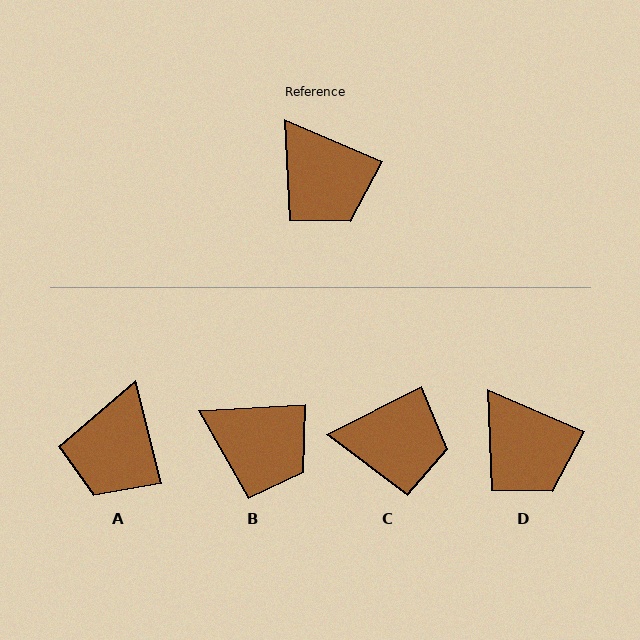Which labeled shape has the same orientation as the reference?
D.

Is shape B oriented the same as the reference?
No, it is off by about 27 degrees.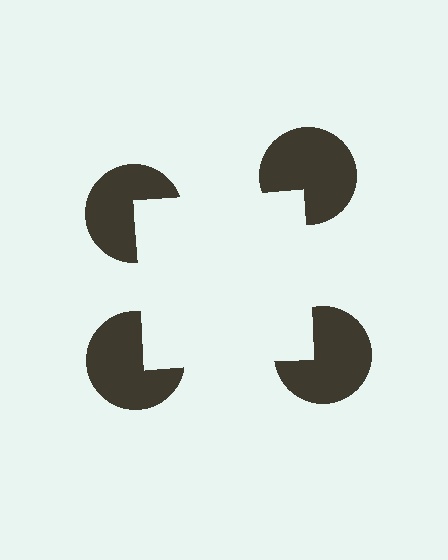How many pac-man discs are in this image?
There are 4 — one at each vertex of the illusory square.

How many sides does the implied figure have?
4 sides.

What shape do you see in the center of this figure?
An illusory square — its edges are inferred from the aligned wedge cuts in the pac-man discs, not physically drawn.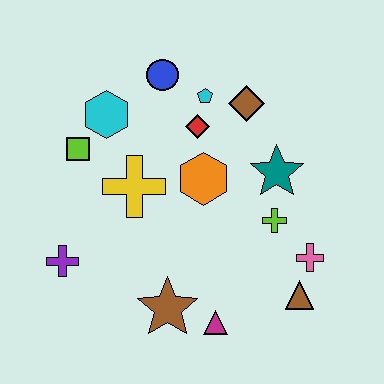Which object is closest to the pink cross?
The brown triangle is closest to the pink cross.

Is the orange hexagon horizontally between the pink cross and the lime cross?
No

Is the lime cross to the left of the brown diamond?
No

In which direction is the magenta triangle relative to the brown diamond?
The magenta triangle is below the brown diamond.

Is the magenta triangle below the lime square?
Yes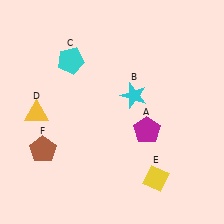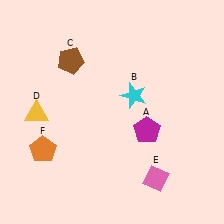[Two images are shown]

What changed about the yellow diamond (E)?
In Image 1, E is yellow. In Image 2, it changed to pink.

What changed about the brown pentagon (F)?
In Image 1, F is brown. In Image 2, it changed to orange.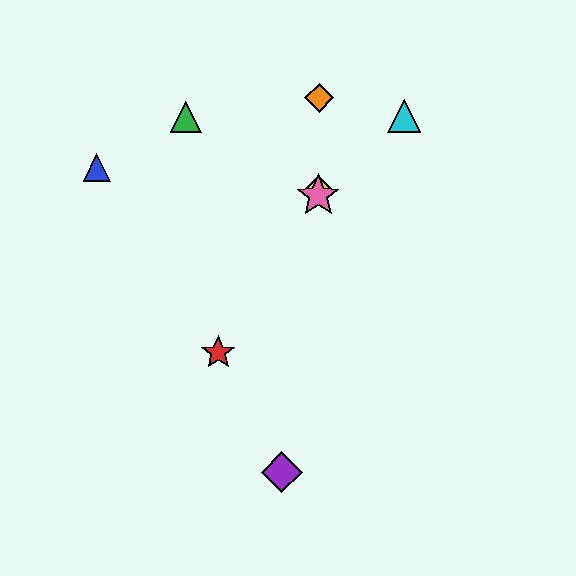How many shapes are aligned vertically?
3 shapes (the yellow diamond, the orange diamond, the pink star) are aligned vertically.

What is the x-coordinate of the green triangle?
The green triangle is at x≈185.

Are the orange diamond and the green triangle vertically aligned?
No, the orange diamond is at x≈319 and the green triangle is at x≈185.